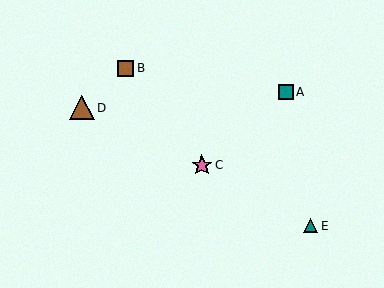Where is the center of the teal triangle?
The center of the teal triangle is at (311, 225).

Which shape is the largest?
The brown triangle (labeled D) is the largest.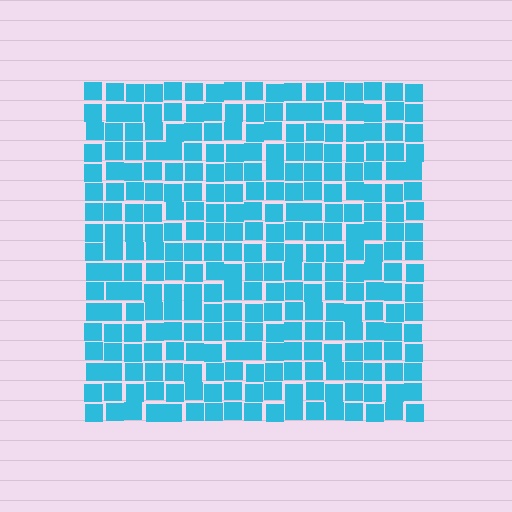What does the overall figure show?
The overall figure shows a square.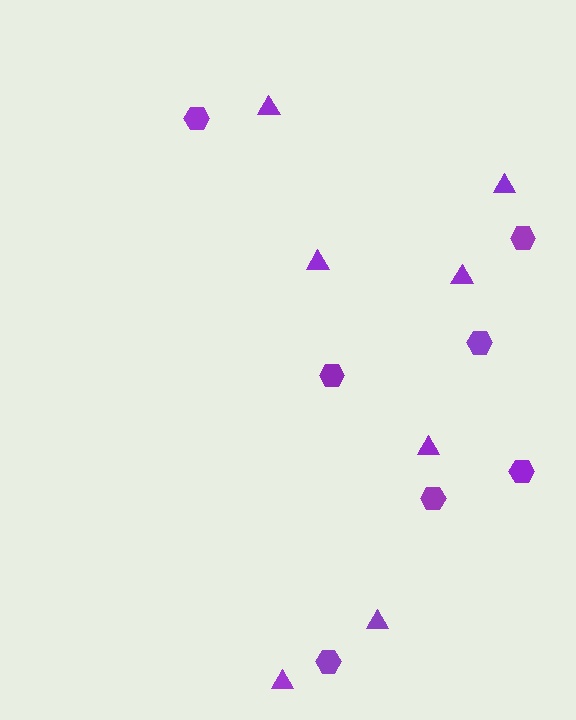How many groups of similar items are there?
There are 2 groups: one group of hexagons (7) and one group of triangles (7).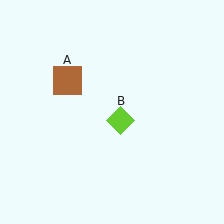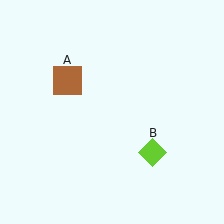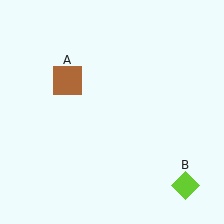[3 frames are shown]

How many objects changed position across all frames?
1 object changed position: lime diamond (object B).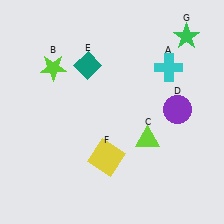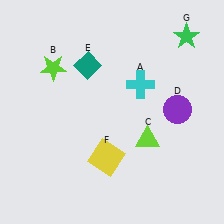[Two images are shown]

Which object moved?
The cyan cross (A) moved left.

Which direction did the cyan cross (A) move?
The cyan cross (A) moved left.